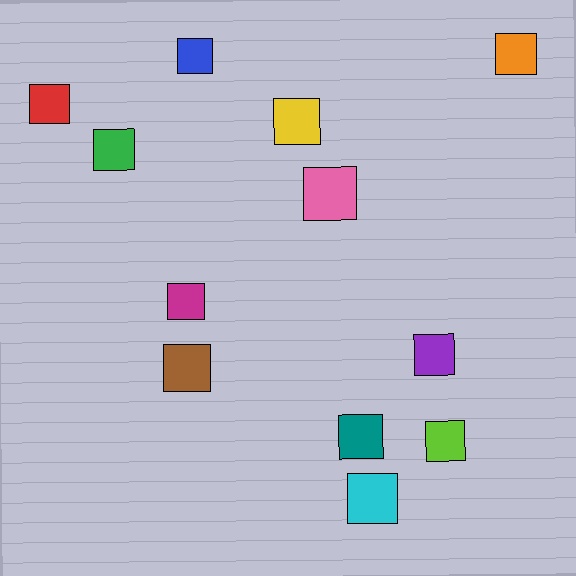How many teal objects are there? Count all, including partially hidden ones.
There is 1 teal object.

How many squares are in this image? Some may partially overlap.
There are 12 squares.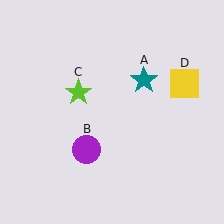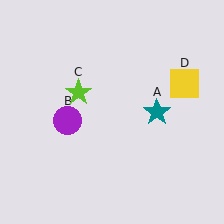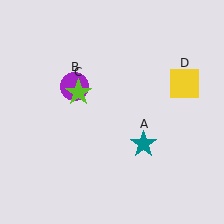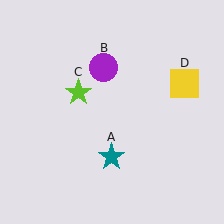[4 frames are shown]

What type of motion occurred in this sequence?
The teal star (object A), purple circle (object B) rotated clockwise around the center of the scene.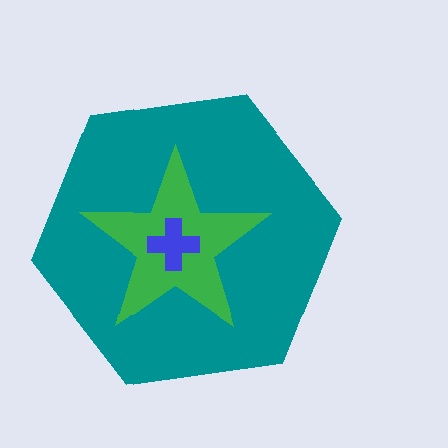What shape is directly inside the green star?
The blue cross.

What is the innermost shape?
The blue cross.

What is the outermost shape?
The teal hexagon.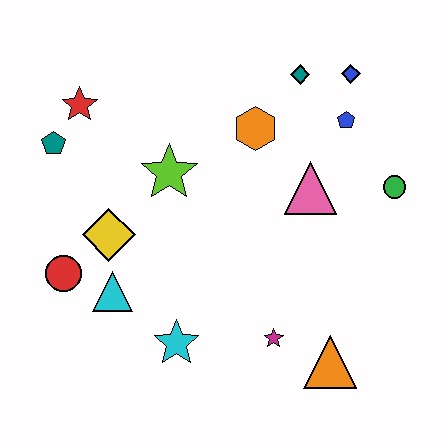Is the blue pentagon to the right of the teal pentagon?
Yes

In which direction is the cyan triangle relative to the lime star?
The cyan triangle is below the lime star.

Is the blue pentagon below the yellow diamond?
No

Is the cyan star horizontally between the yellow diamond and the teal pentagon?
No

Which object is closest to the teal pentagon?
The red star is closest to the teal pentagon.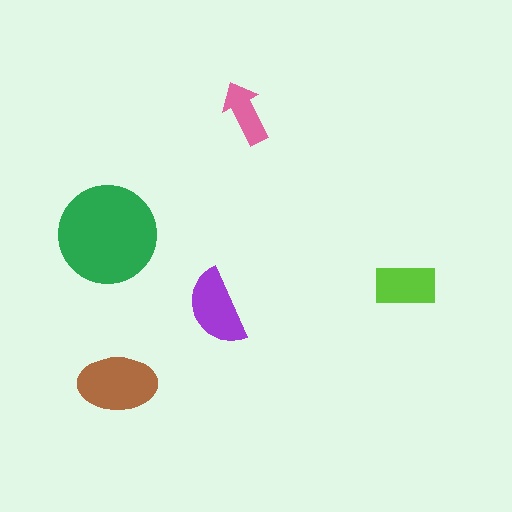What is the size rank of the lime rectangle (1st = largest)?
4th.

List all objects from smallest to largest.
The pink arrow, the lime rectangle, the purple semicircle, the brown ellipse, the green circle.